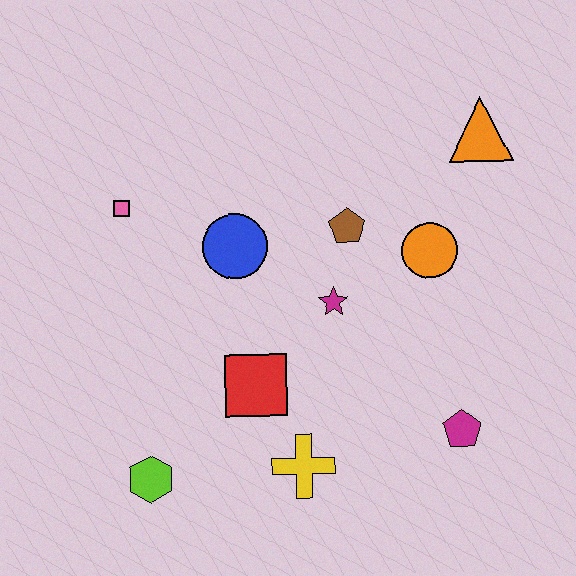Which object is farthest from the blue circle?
The magenta pentagon is farthest from the blue circle.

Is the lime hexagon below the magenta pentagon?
Yes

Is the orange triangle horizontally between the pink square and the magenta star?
No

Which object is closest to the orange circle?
The brown pentagon is closest to the orange circle.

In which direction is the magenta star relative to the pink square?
The magenta star is to the right of the pink square.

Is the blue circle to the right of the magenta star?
No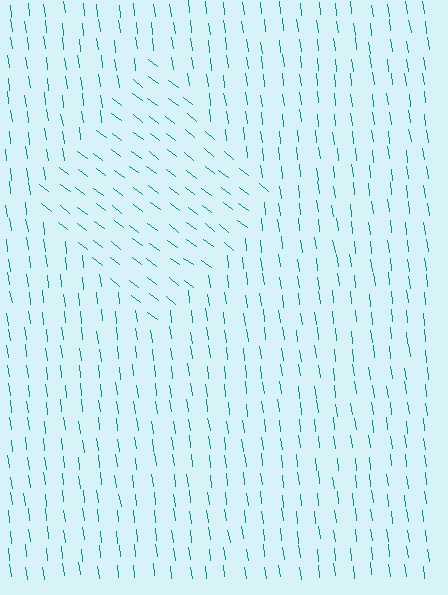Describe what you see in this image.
The image is filled with small teal line segments. A diamond region in the image has lines oriented differently from the surrounding lines, creating a visible texture boundary.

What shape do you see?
I see a diamond.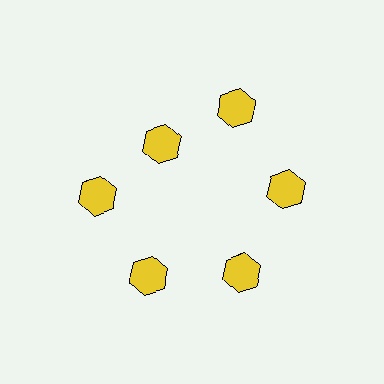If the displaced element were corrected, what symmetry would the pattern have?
It would have 6-fold rotational symmetry — the pattern would map onto itself every 60 degrees.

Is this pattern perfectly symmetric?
No. The 6 yellow hexagons are arranged in a ring, but one element near the 11 o'clock position is pulled inward toward the center, breaking the 6-fold rotational symmetry.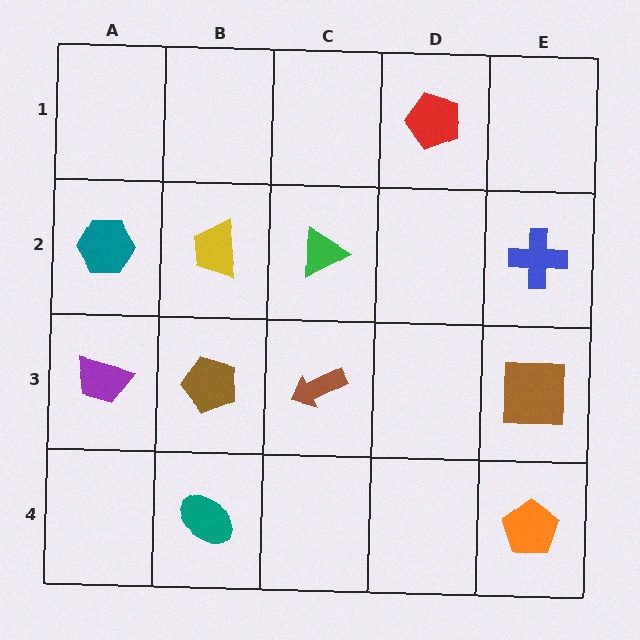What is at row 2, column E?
A blue cross.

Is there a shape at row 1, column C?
No, that cell is empty.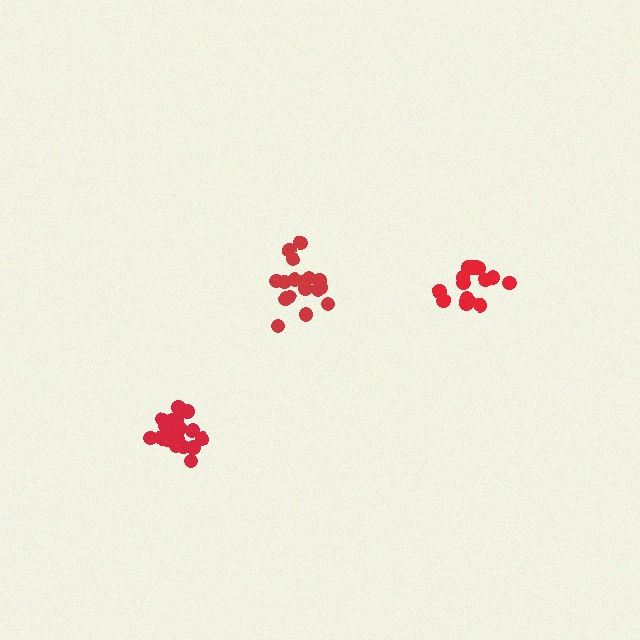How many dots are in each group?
Group 1: 17 dots, Group 2: 19 dots, Group 3: 15 dots (51 total).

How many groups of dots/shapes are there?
There are 3 groups.